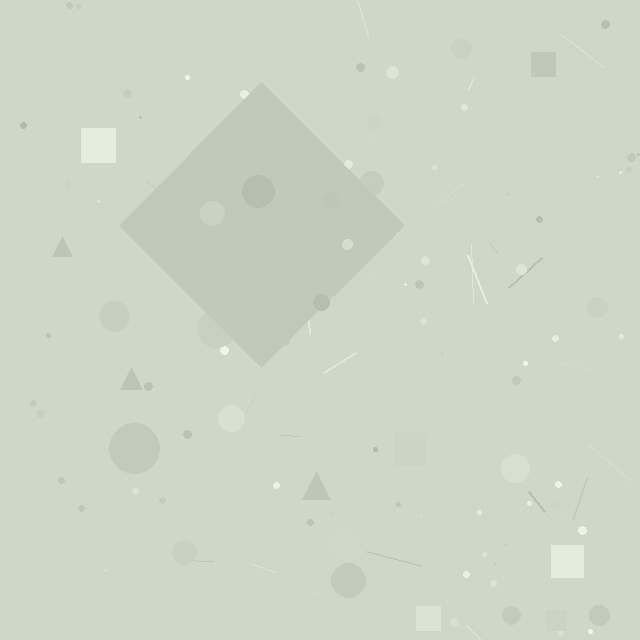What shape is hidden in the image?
A diamond is hidden in the image.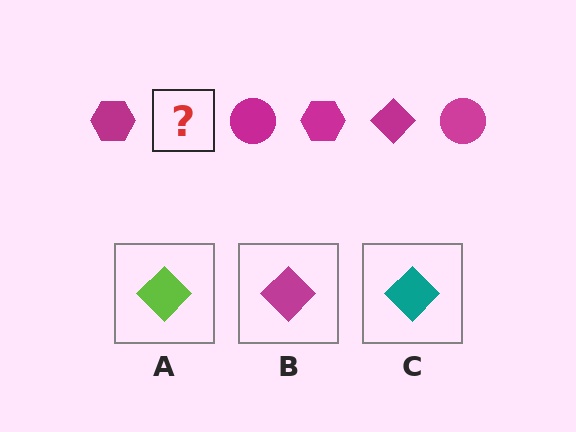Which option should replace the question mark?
Option B.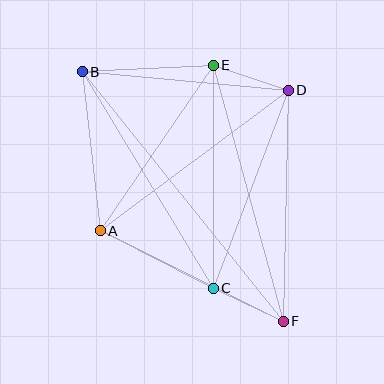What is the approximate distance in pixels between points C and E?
The distance between C and E is approximately 223 pixels.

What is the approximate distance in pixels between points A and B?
The distance between A and B is approximately 160 pixels.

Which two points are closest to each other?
Points C and F are closest to each other.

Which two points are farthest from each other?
Points B and F are farthest from each other.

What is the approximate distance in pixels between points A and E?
The distance between A and E is approximately 200 pixels.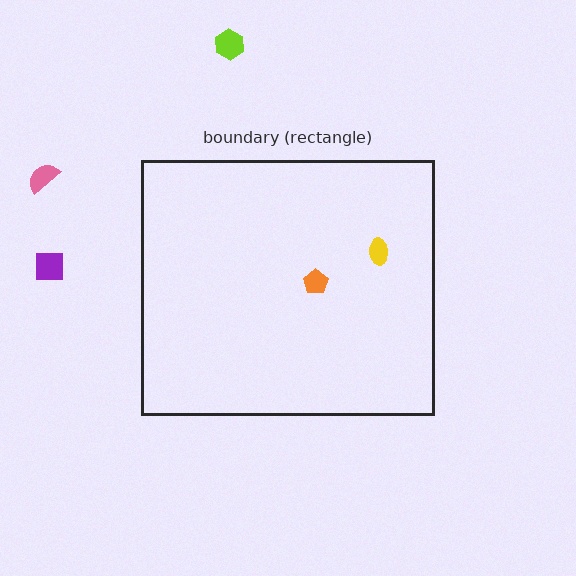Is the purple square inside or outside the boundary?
Outside.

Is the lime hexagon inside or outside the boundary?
Outside.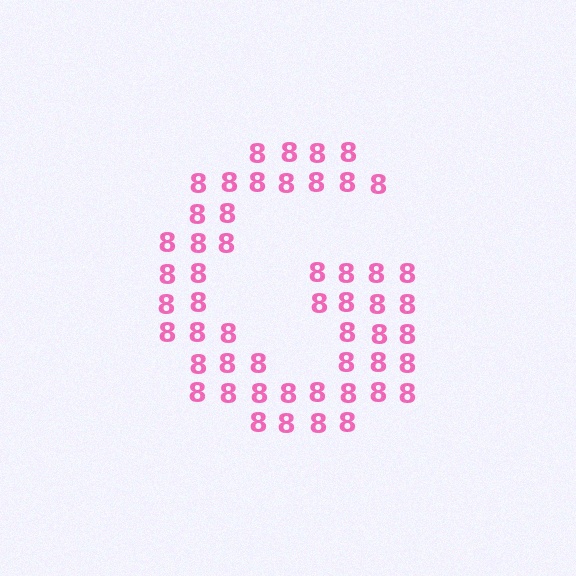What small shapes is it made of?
It is made of small digit 8's.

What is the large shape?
The large shape is the letter G.